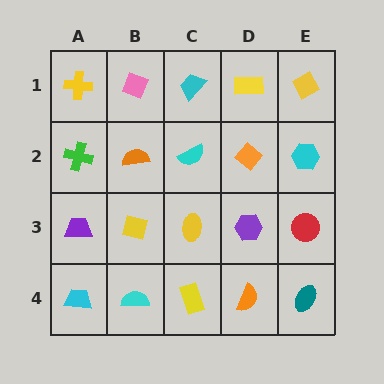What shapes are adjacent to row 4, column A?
A purple trapezoid (row 3, column A), a cyan semicircle (row 4, column B).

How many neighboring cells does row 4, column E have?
2.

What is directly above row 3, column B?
An orange semicircle.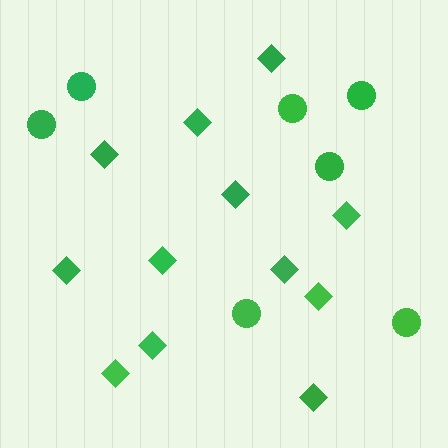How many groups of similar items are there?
There are 2 groups: one group of diamonds (12) and one group of circles (7).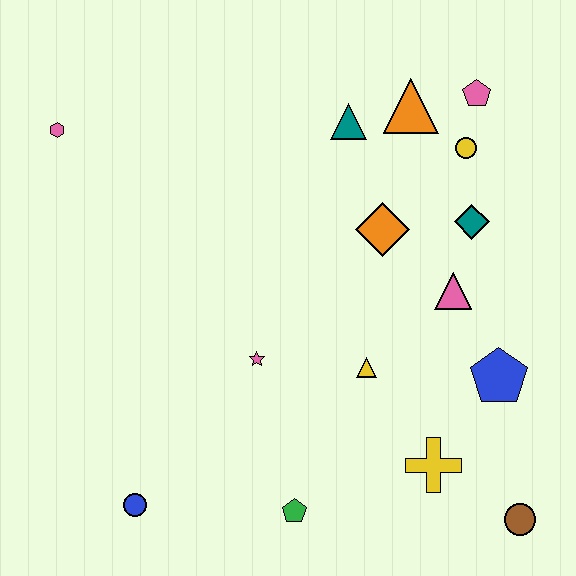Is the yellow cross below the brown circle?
No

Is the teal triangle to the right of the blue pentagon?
No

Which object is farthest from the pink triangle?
The pink hexagon is farthest from the pink triangle.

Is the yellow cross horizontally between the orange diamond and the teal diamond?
Yes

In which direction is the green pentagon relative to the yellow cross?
The green pentagon is to the left of the yellow cross.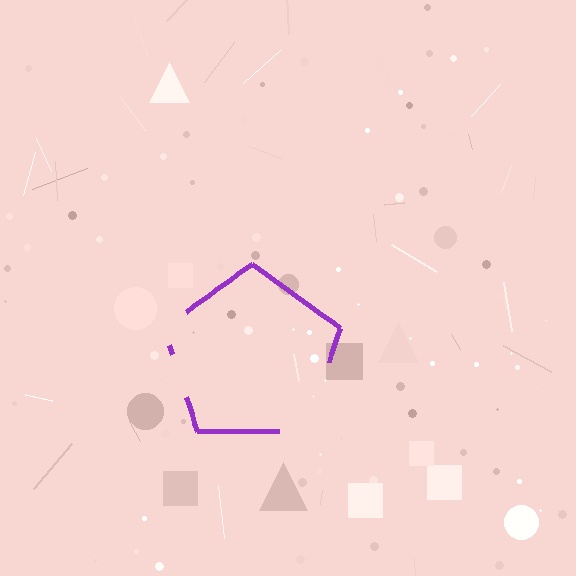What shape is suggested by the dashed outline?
The dashed outline suggests a pentagon.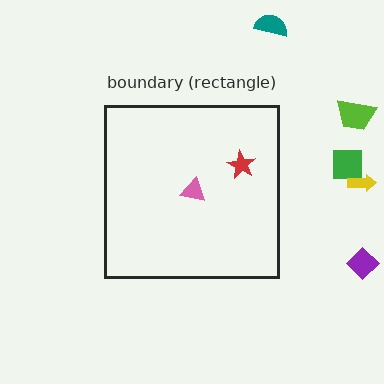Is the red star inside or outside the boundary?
Inside.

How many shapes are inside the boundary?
2 inside, 5 outside.